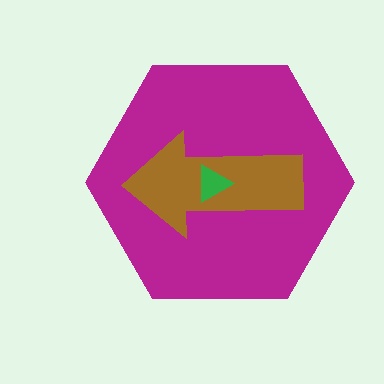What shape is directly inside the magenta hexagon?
The brown arrow.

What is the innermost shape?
The green triangle.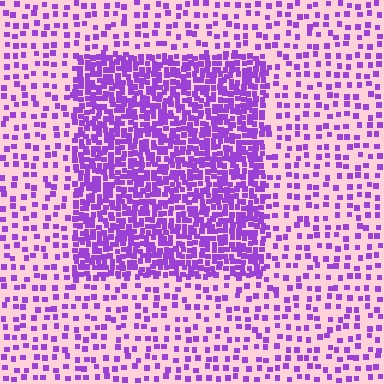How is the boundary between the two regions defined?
The boundary is defined by a change in element density (approximately 2.8x ratio). All elements are the same color, size, and shape.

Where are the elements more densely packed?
The elements are more densely packed inside the rectangle boundary.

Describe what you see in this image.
The image contains small purple elements arranged at two different densities. A rectangle-shaped region is visible where the elements are more densely packed than the surrounding area.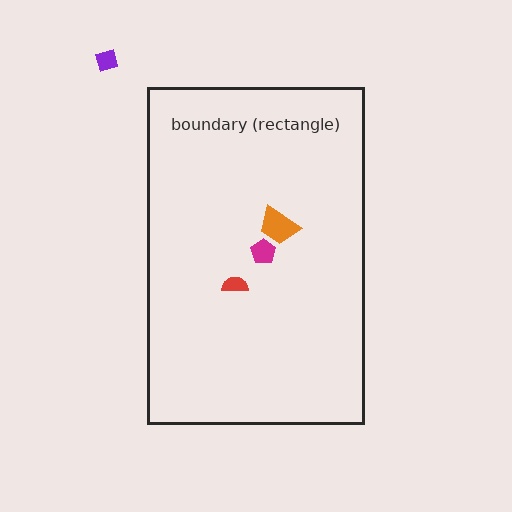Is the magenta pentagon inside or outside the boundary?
Inside.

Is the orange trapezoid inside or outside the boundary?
Inside.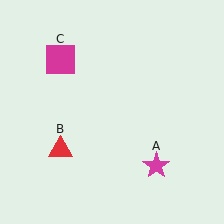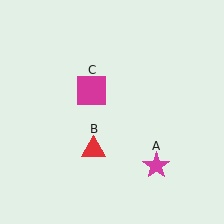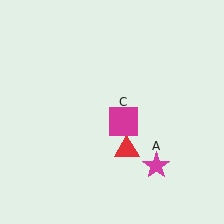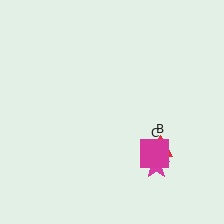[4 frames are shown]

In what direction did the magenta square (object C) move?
The magenta square (object C) moved down and to the right.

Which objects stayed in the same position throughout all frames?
Magenta star (object A) remained stationary.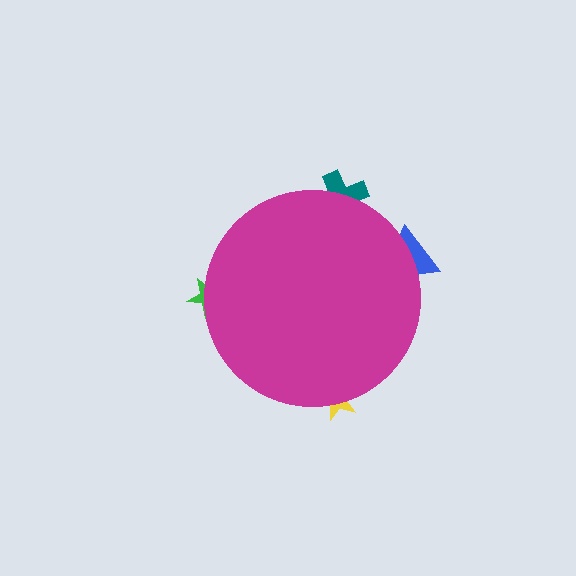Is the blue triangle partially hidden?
Yes, the blue triangle is partially hidden behind the magenta circle.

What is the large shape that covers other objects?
A magenta circle.